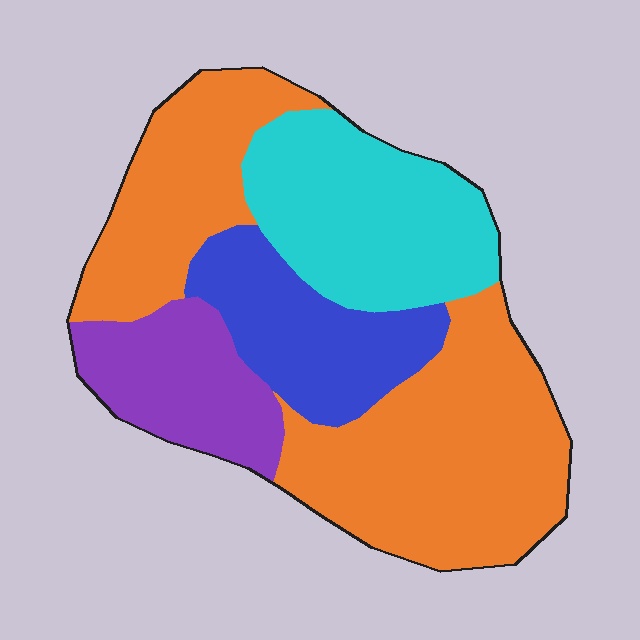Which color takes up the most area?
Orange, at roughly 50%.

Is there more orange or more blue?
Orange.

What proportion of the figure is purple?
Purple takes up about one eighth (1/8) of the figure.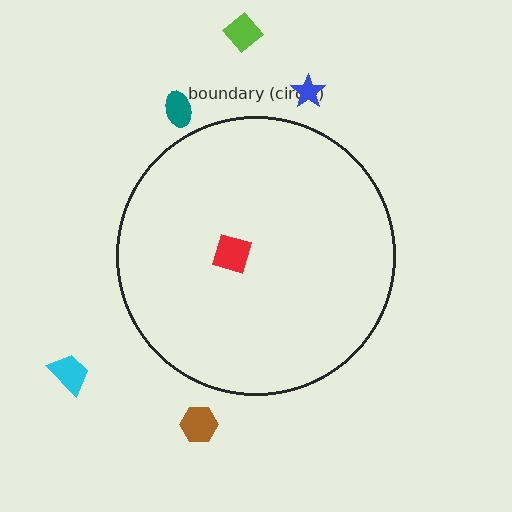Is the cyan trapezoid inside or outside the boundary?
Outside.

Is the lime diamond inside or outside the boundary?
Outside.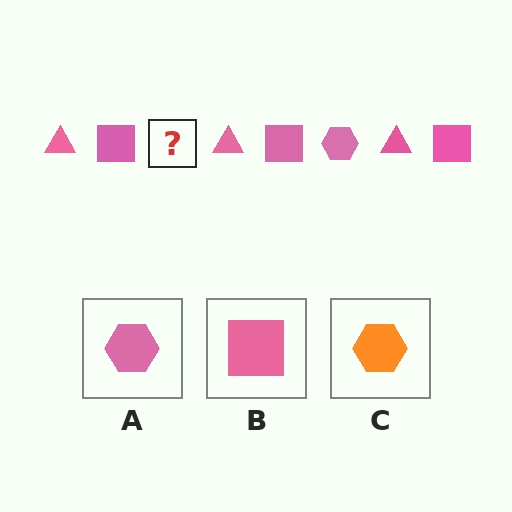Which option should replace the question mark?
Option A.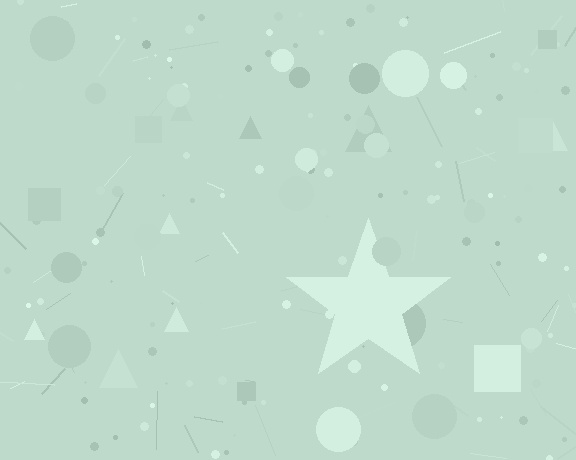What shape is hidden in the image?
A star is hidden in the image.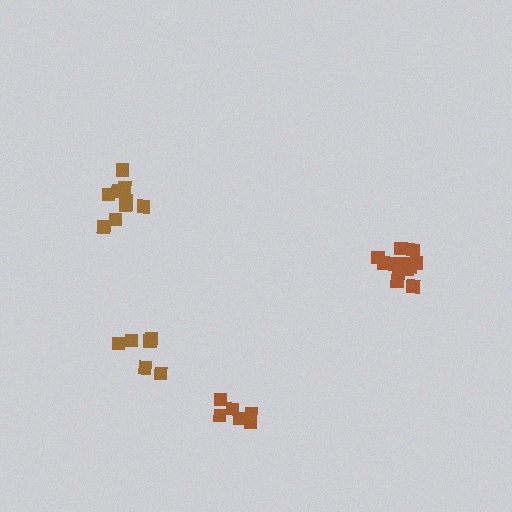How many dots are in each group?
Group 1: 6 dots, Group 2: 12 dots, Group 3: 6 dots, Group 4: 10 dots (34 total).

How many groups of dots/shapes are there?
There are 4 groups.